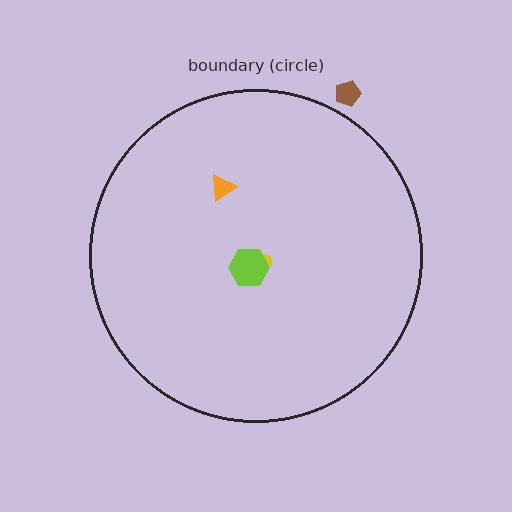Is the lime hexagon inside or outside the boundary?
Inside.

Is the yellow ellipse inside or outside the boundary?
Inside.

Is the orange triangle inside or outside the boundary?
Inside.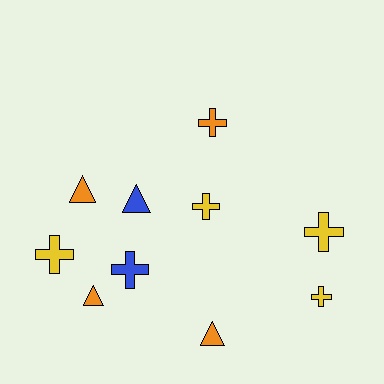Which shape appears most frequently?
Cross, with 6 objects.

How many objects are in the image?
There are 10 objects.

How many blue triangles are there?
There is 1 blue triangle.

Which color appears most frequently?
Yellow, with 4 objects.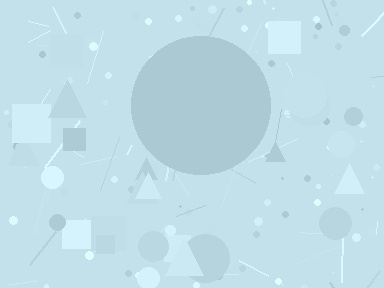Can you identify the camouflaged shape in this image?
The camouflaged shape is a circle.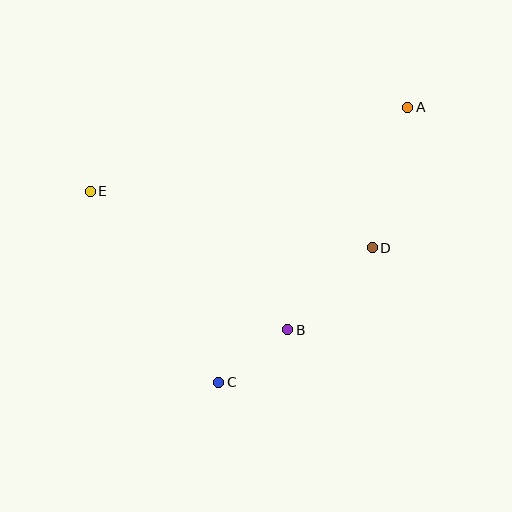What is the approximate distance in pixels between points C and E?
The distance between C and E is approximately 230 pixels.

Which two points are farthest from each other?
Points A and C are farthest from each other.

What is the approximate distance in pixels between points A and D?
The distance between A and D is approximately 145 pixels.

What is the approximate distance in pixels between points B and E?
The distance between B and E is approximately 241 pixels.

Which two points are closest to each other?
Points B and C are closest to each other.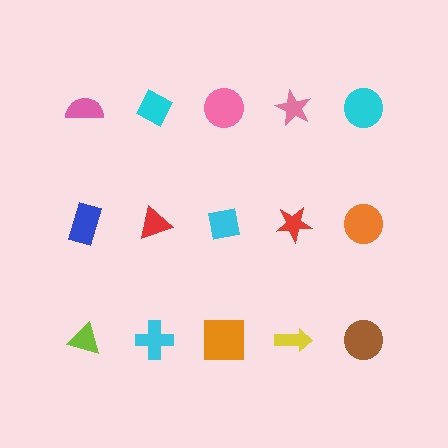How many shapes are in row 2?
5 shapes.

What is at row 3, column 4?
A yellow arrow.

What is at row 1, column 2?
A cyan diamond.